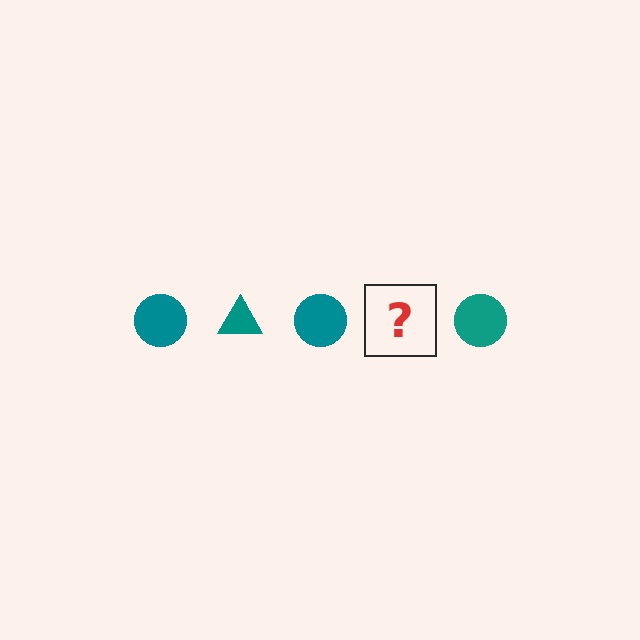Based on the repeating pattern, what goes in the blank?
The blank should be a teal triangle.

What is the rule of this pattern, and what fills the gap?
The rule is that the pattern cycles through circle, triangle shapes in teal. The gap should be filled with a teal triangle.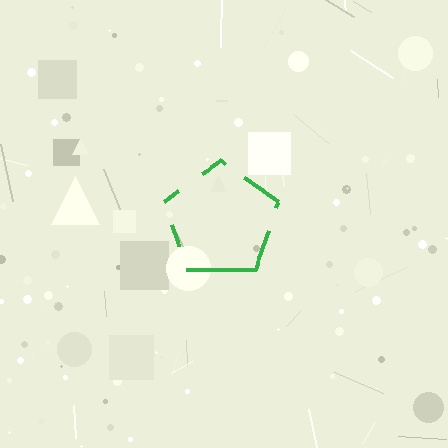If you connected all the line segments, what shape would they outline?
They would outline a pentagon.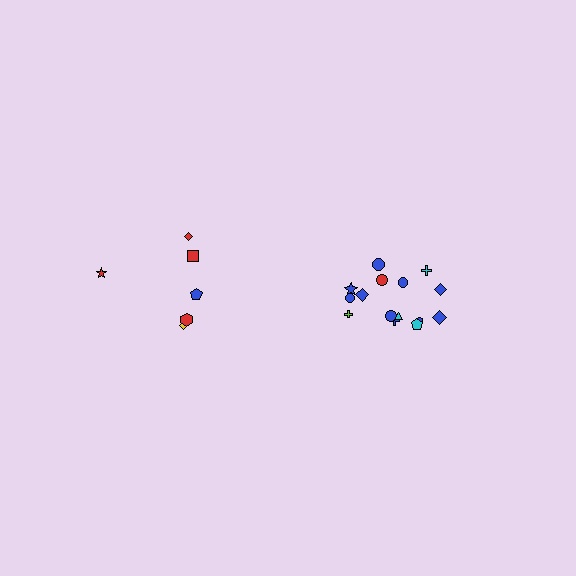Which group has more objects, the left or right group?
The right group.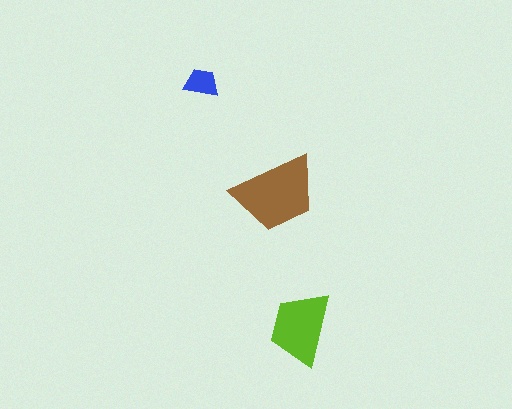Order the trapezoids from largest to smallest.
the brown one, the lime one, the blue one.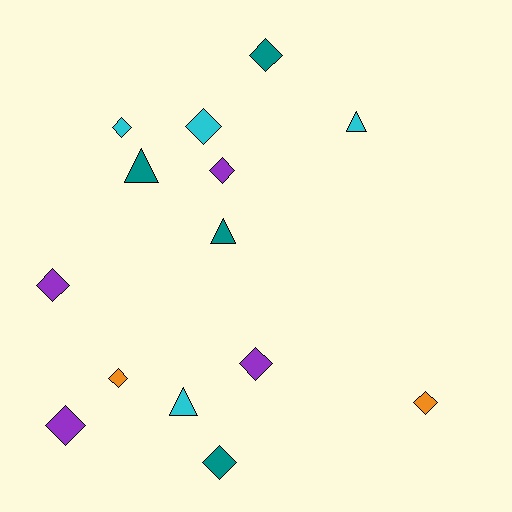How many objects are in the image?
There are 14 objects.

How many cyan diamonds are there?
There are 2 cyan diamonds.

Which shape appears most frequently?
Diamond, with 10 objects.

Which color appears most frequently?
Purple, with 4 objects.